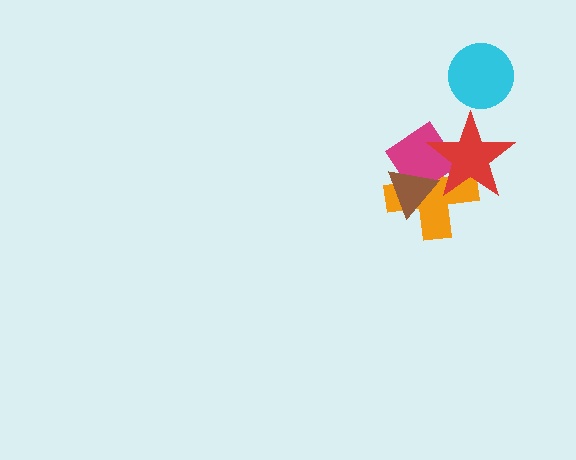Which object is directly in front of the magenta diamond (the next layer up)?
The red star is directly in front of the magenta diamond.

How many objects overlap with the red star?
3 objects overlap with the red star.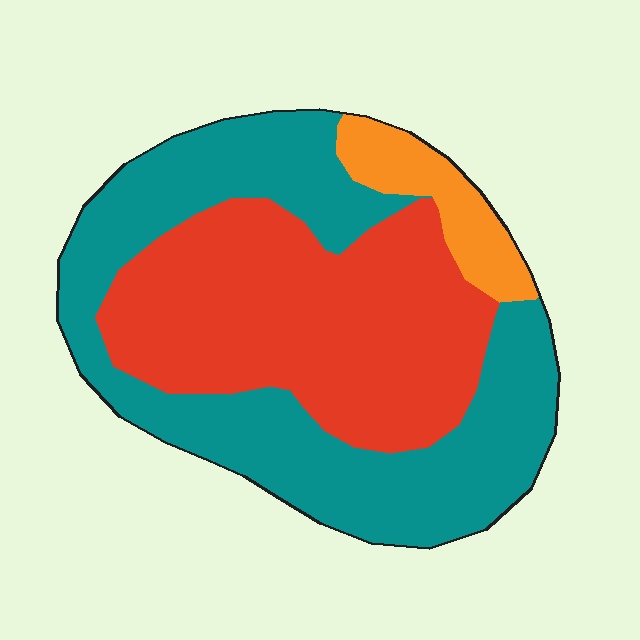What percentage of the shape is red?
Red covers around 45% of the shape.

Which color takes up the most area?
Teal, at roughly 50%.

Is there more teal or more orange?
Teal.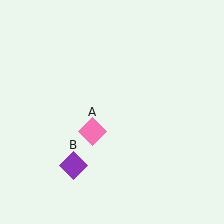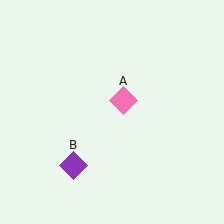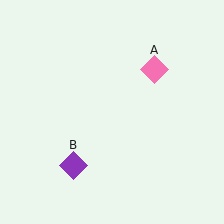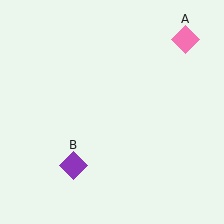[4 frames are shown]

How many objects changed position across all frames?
1 object changed position: pink diamond (object A).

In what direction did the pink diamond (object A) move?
The pink diamond (object A) moved up and to the right.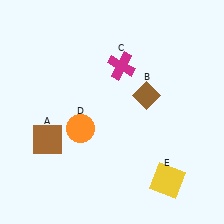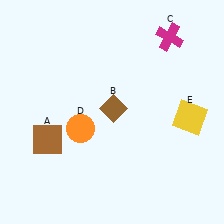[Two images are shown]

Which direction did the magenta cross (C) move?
The magenta cross (C) moved right.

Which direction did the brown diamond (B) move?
The brown diamond (B) moved left.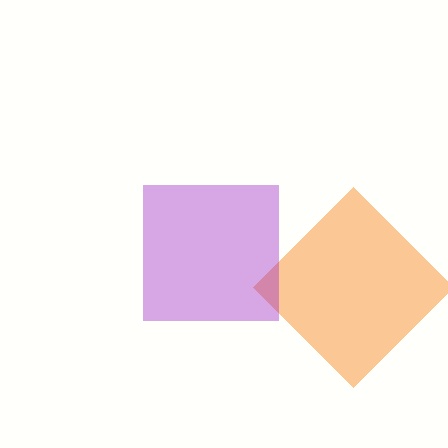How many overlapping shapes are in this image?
There are 2 overlapping shapes in the image.